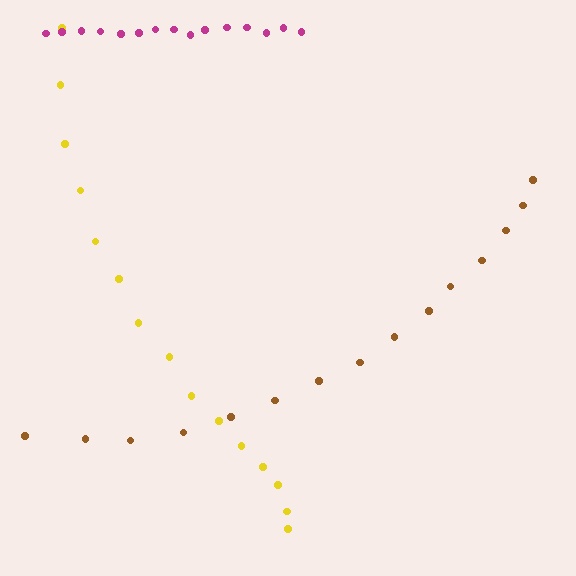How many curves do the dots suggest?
There are 3 distinct paths.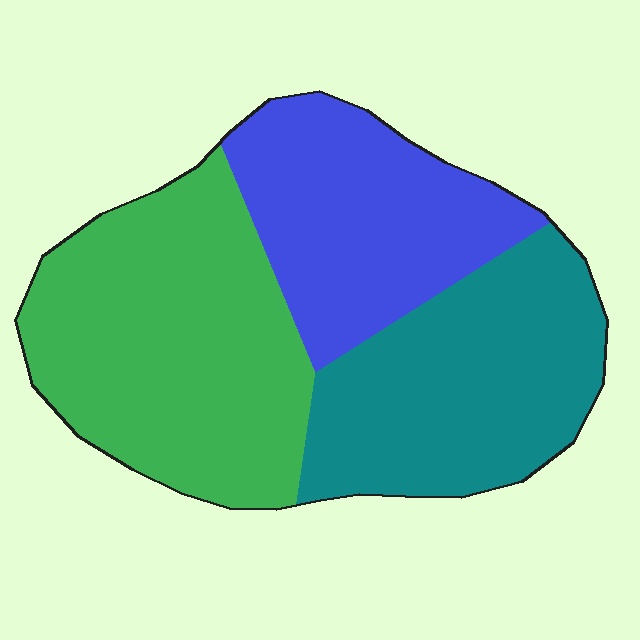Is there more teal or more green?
Green.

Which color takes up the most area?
Green, at roughly 40%.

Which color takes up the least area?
Blue, at roughly 30%.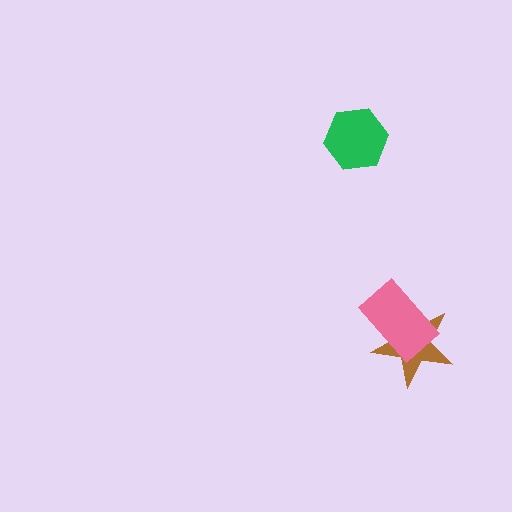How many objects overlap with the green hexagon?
0 objects overlap with the green hexagon.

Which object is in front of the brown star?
The pink rectangle is in front of the brown star.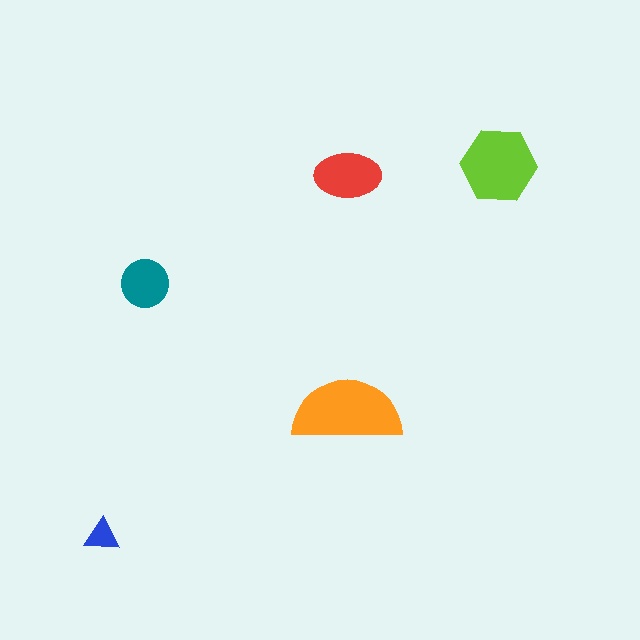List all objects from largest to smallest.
The orange semicircle, the lime hexagon, the red ellipse, the teal circle, the blue triangle.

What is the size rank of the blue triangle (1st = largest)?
5th.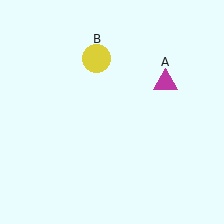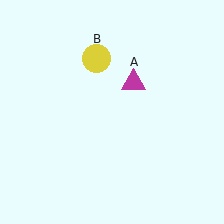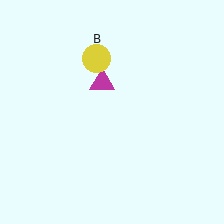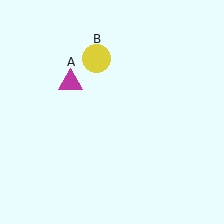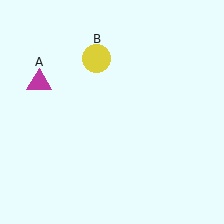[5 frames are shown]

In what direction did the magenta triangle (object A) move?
The magenta triangle (object A) moved left.